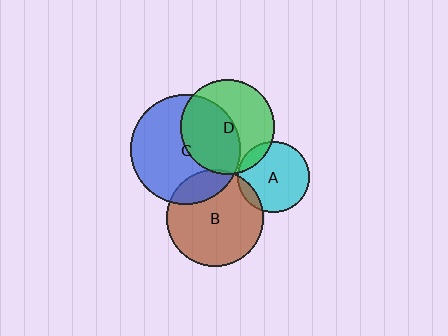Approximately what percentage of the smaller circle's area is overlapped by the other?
Approximately 10%.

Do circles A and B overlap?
Yes.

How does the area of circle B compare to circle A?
Approximately 1.8 times.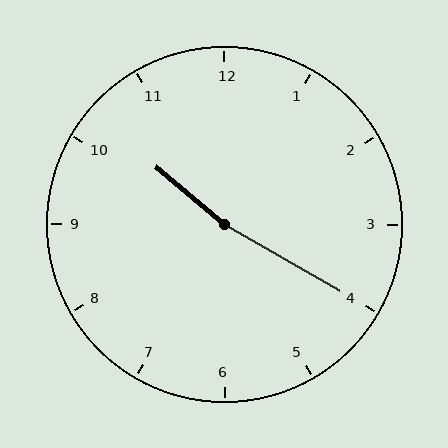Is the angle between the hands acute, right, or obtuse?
It is obtuse.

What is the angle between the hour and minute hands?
Approximately 170 degrees.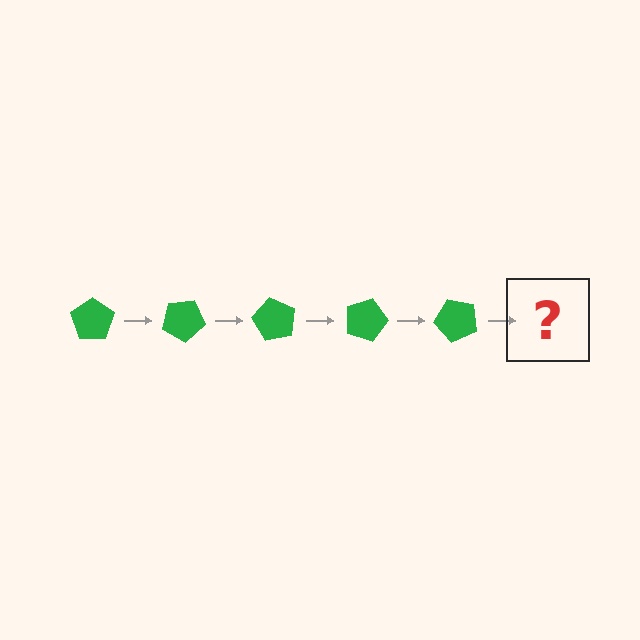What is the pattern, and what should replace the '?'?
The pattern is that the pentagon rotates 30 degrees each step. The '?' should be a green pentagon rotated 150 degrees.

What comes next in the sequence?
The next element should be a green pentagon rotated 150 degrees.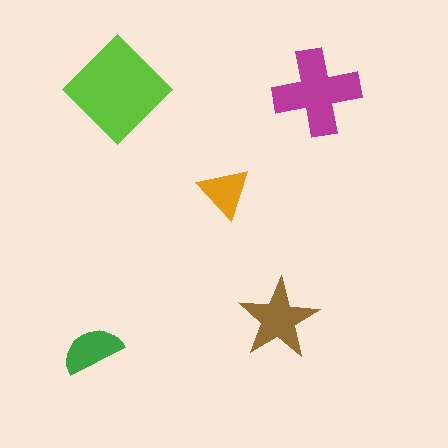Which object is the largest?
The lime diamond.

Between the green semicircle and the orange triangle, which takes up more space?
The green semicircle.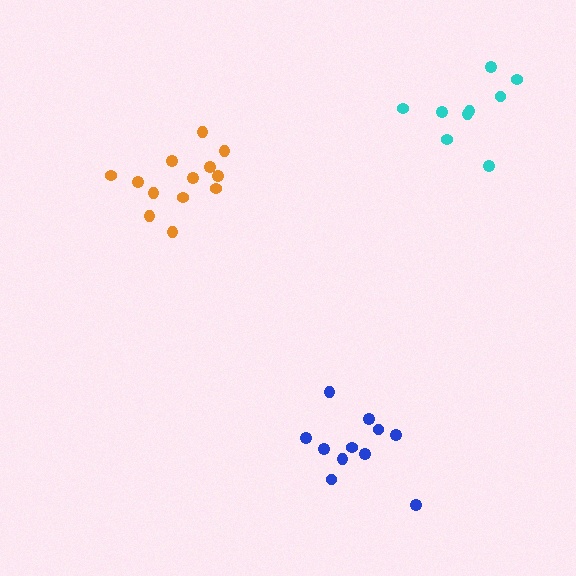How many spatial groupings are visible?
There are 3 spatial groupings.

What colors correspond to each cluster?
The clusters are colored: orange, blue, cyan.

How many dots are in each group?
Group 1: 13 dots, Group 2: 11 dots, Group 3: 9 dots (33 total).